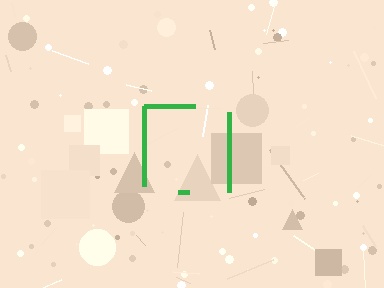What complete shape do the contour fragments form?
The contour fragments form a square.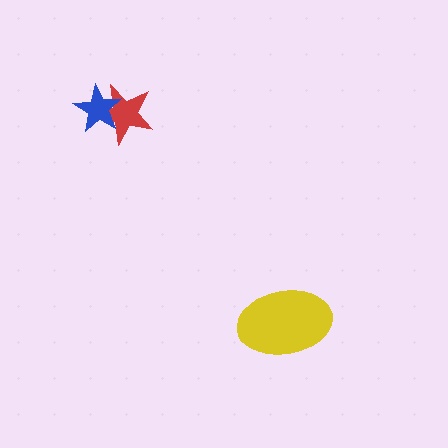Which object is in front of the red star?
The blue star is in front of the red star.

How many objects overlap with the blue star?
1 object overlaps with the blue star.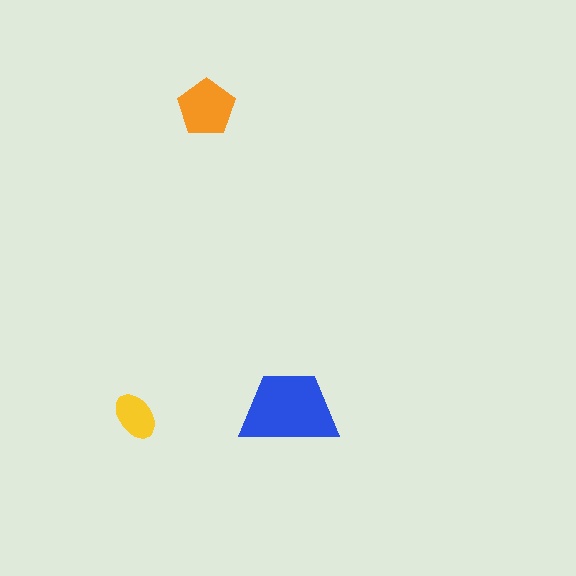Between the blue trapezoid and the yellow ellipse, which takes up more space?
The blue trapezoid.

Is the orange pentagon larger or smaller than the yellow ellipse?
Larger.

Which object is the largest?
The blue trapezoid.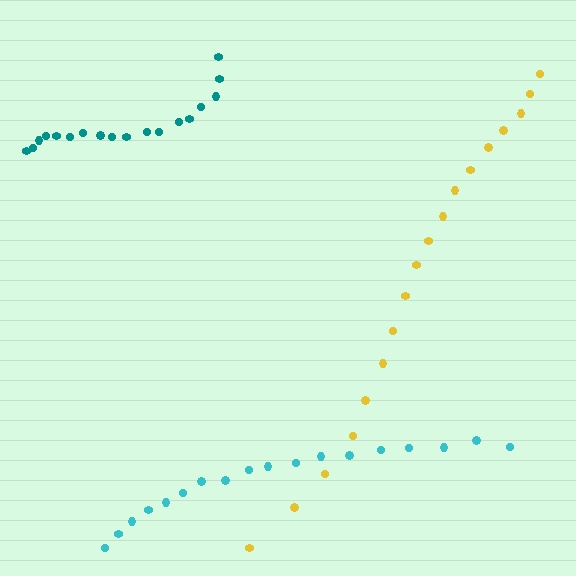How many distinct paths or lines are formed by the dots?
There are 3 distinct paths.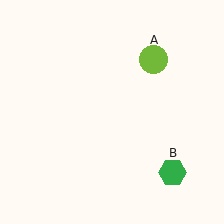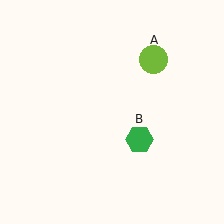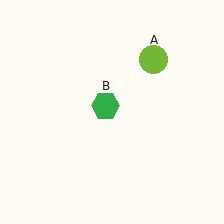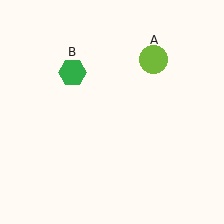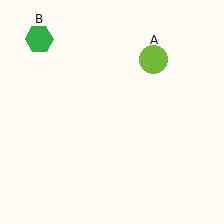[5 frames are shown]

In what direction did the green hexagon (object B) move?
The green hexagon (object B) moved up and to the left.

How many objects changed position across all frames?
1 object changed position: green hexagon (object B).